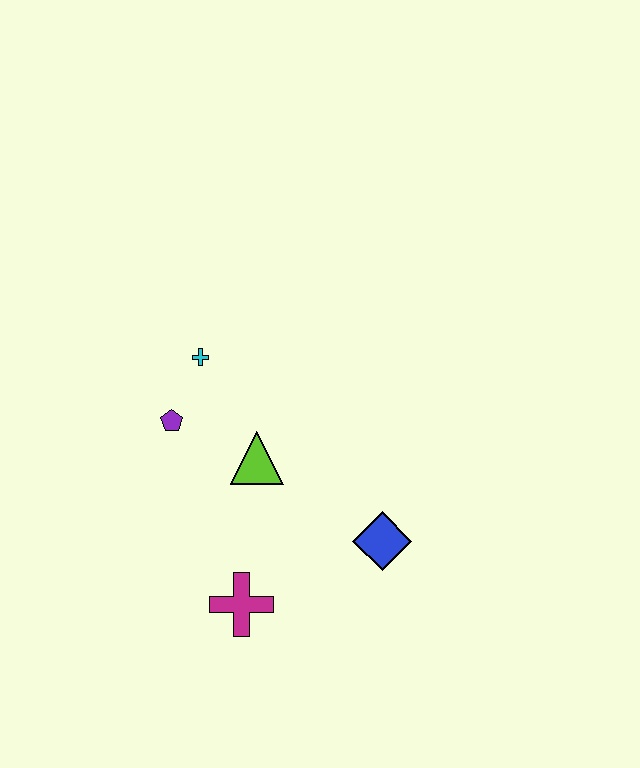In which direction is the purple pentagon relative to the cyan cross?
The purple pentagon is below the cyan cross.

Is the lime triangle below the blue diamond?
No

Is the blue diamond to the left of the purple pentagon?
No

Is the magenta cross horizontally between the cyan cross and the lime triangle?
Yes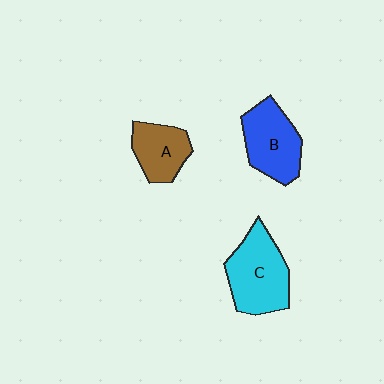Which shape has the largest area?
Shape C (cyan).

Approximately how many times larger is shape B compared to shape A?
Approximately 1.3 times.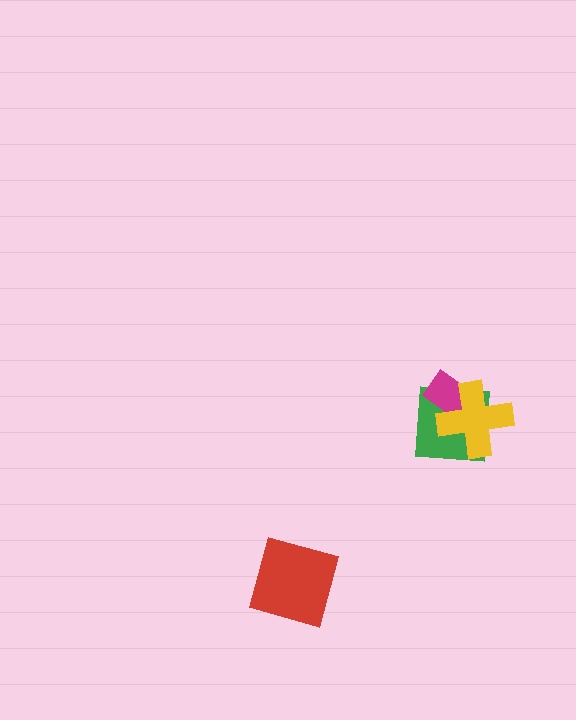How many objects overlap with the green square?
2 objects overlap with the green square.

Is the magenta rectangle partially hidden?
Yes, it is partially covered by another shape.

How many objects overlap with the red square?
0 objects overlap with the red square.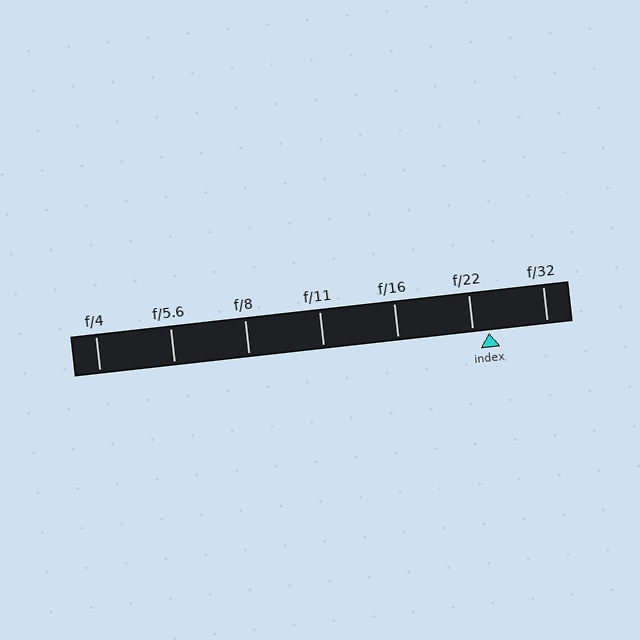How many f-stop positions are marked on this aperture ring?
There are 7 f-stop positions marked.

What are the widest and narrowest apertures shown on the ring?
The widest aperture shown is f/4 and the narrowest is f/32.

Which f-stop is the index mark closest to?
The index mark is closest to f/22.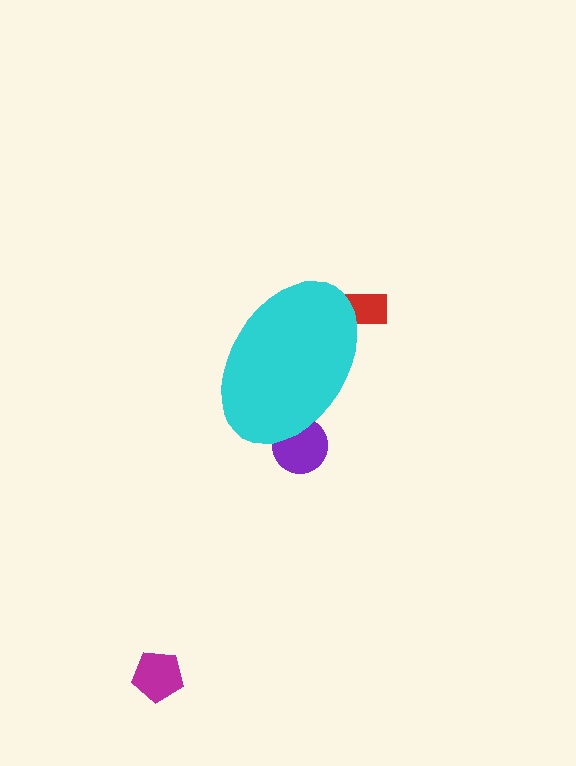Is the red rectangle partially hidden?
Yes, the red rectangle is partially hidden behind the cyan ellipse.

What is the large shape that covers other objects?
A cyan ellipse.